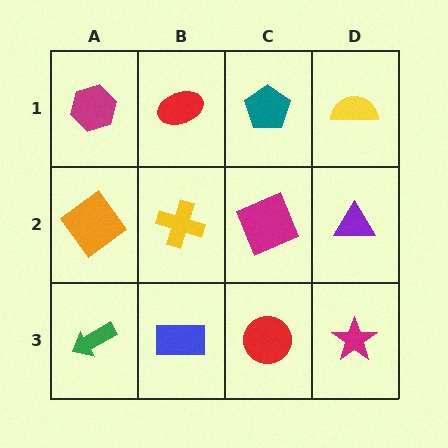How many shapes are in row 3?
4 shapes.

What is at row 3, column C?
A red circle.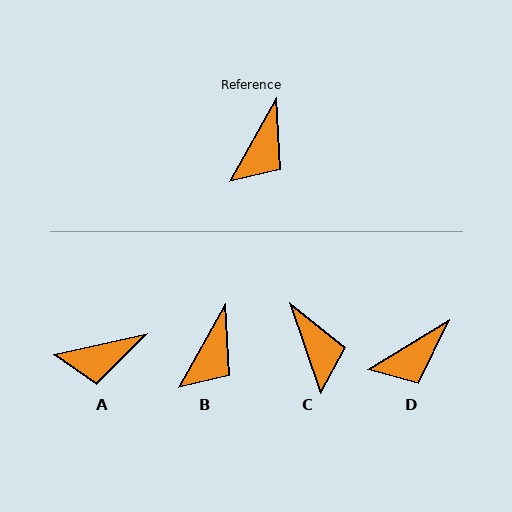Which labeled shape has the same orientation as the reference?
B.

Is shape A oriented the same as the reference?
No, it is off by about 48 degrees.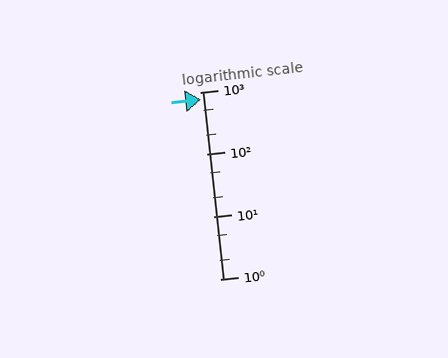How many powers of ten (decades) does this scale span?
The scale spans 3 decades, from 1 to 1000.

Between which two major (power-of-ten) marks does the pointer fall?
The pointer is between 100 and 1000.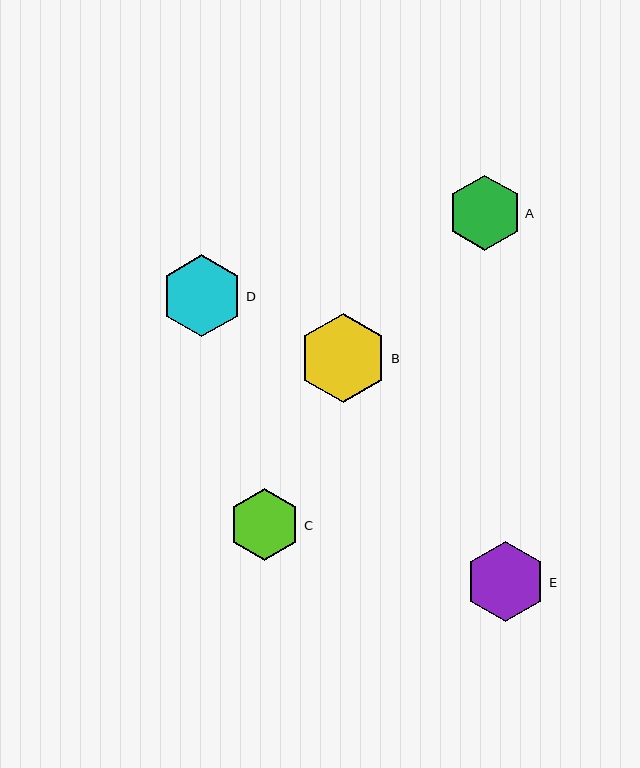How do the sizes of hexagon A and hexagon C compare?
Hexagon A and hexagon C are approximately the same size.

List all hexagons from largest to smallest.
From largest to smallest: B, D, E, A, C.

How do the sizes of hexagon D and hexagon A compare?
Hexagon D and hexagon A are approximately the same size.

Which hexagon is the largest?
Hexagon B is the largest with a size of approximately 89 pixels.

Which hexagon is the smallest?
Hexagon C is the smallest with a size of approximately 72 pixels.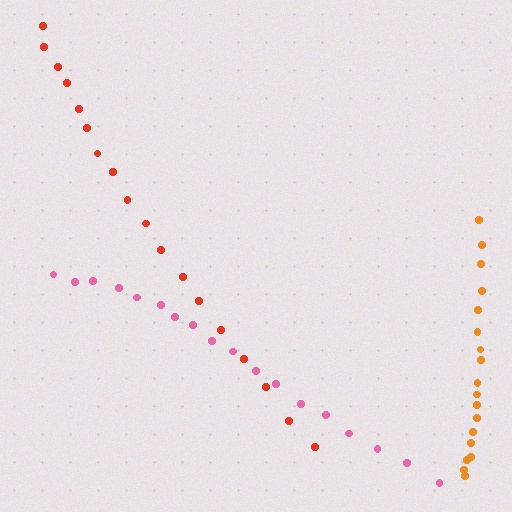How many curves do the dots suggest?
There are 3 distinct paths.